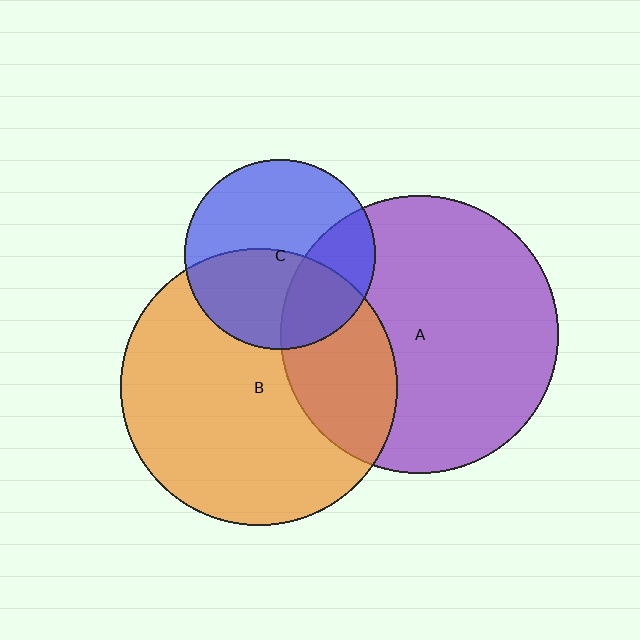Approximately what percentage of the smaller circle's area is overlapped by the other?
Approximately 30%.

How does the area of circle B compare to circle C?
Approximately 2.1 times.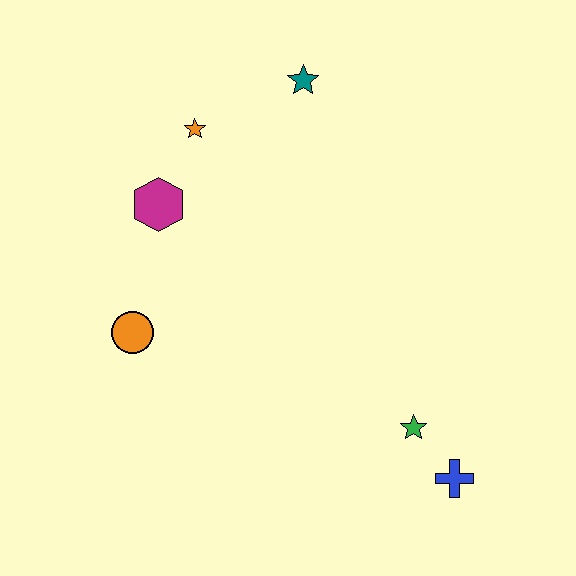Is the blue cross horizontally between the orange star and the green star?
No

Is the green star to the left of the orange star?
No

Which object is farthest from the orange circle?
The blue cross is farthest from the orange circle.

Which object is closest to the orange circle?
The magenta hexagon is closest to the orange circle.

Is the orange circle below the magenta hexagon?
Yes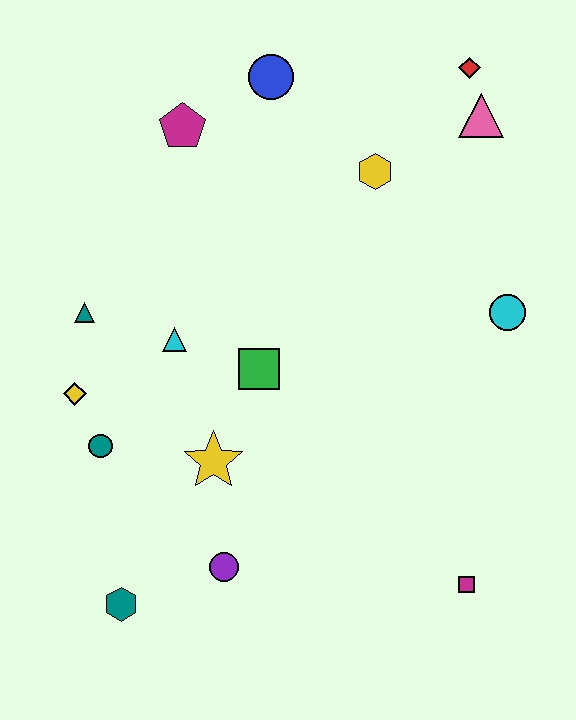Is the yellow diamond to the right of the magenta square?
No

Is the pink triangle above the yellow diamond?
Yes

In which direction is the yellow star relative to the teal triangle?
The yellow star is below the teal triangle.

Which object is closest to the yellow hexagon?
The pink triangle is closest to the yellow hexagon.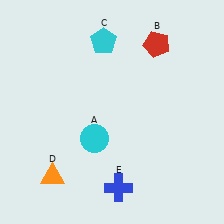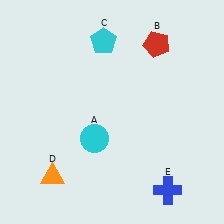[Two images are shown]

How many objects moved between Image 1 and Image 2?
1 object moved between the two images.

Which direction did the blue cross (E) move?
The blue cross (E) moved right.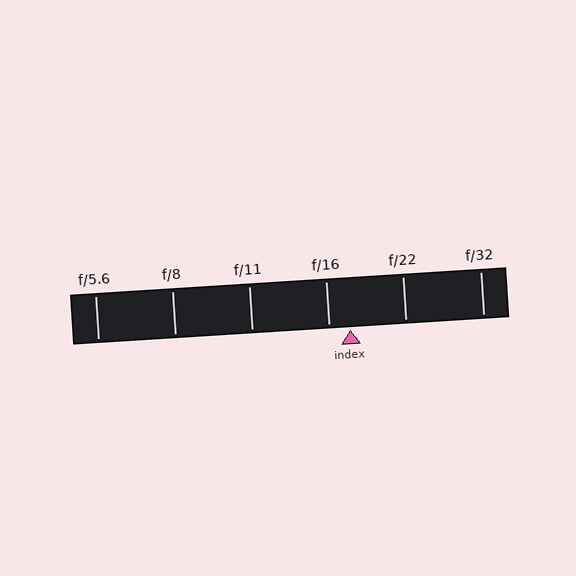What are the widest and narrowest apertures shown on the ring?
The widest aperture shown is f/5.6 and the narrowest is f/32.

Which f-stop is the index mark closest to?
The index mark is closest to f/16.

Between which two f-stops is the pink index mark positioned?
The index mark is between f/16 and f/22.